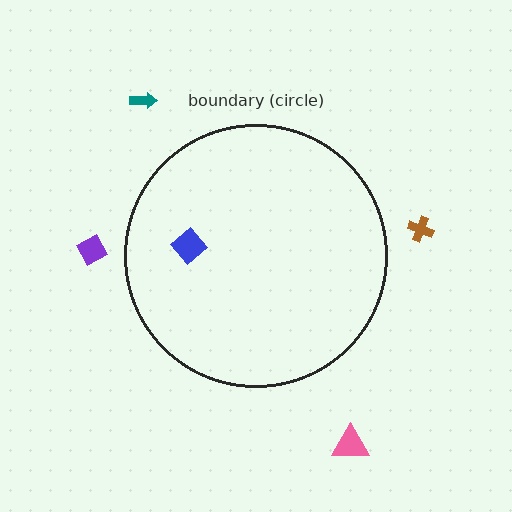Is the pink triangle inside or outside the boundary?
Outside.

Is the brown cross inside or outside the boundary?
Outside.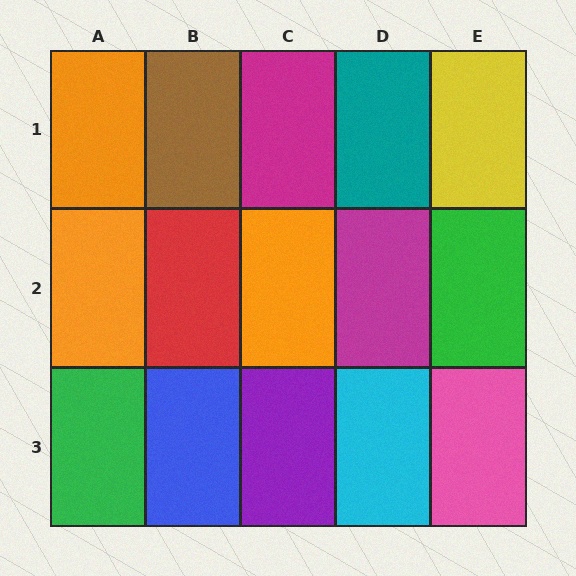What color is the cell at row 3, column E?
Pink.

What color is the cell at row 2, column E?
Green.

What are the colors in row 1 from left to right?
Orange, brown, magenta, teal, yellow.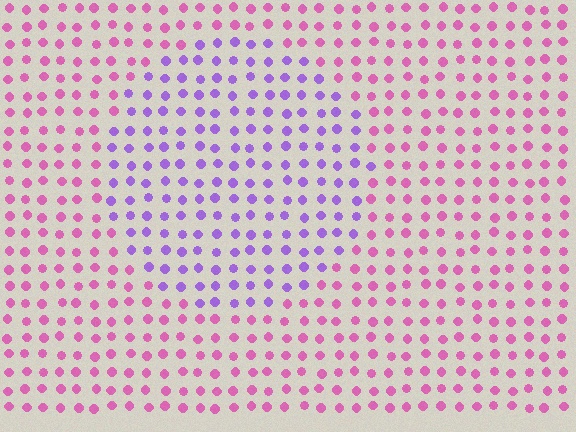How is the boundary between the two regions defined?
The boundary is defined purely by a slight shift in hue (about 49 degrees). Spacing, size, and orientation are identical on both sides.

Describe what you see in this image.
The image is filled with small pink elements in a uniform arrangement. A circle-shaped region is visible where the elements are tinted to a slightly different hue, forming a subtle color boundary.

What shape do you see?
I see a circle.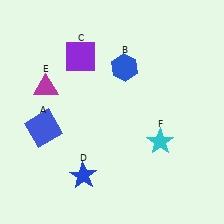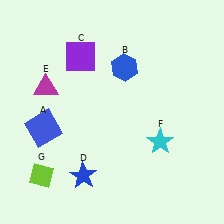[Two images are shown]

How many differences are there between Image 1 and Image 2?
There is 1 difference between the two images.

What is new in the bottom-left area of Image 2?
A lime diamond (G) was added in the bottom-left area of Image 2.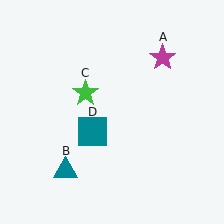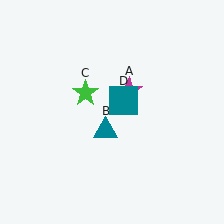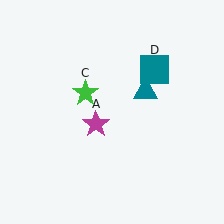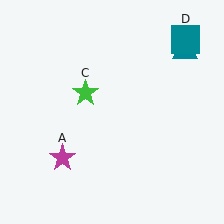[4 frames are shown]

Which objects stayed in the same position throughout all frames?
Green star (object C) remained stationary.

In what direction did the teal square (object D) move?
The teal square (object D) moved up and to the right.